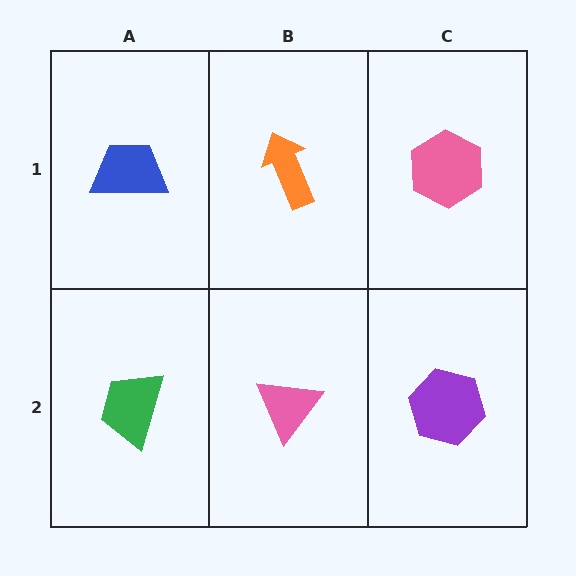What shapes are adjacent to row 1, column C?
A purple hexagon (row 2, column C), an orange arrow (row 1, column B).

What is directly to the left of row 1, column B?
A blue trapezoid.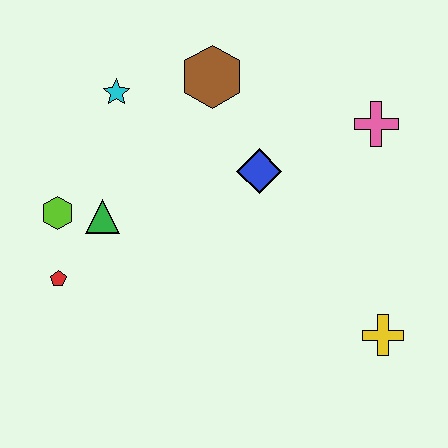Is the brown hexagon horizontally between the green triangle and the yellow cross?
Yes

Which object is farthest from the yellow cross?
The cyan star is farthest from the yellow cross.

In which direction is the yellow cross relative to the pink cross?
The yellow cross is below the pink cross.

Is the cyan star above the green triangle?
Yes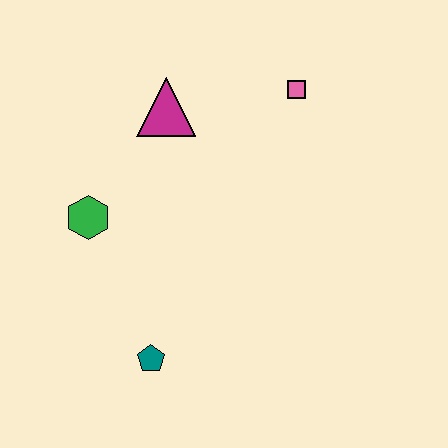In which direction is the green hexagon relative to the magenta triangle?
The green hexagon is below the magenta triangle.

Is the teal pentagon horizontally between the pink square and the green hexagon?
Yes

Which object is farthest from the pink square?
The teal pentagon is farthest from the pink square.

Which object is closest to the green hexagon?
The magenta triangle is closest to the green hexagon.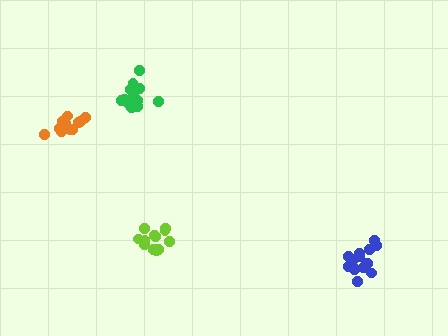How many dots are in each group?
Group 1: 11 dots, Group 2: 14 dots, Group 3: 12 dots, Group 4: 16 dots (53 total).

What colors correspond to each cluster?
The clusters are colored: orange, blue, lime, green.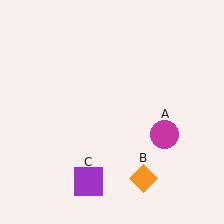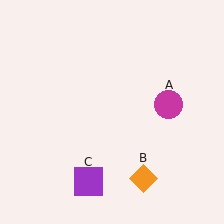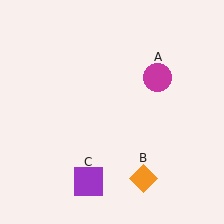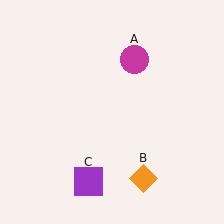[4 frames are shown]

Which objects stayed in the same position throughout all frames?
Orange diamond (object B) and purple square (object C) remained stationary.